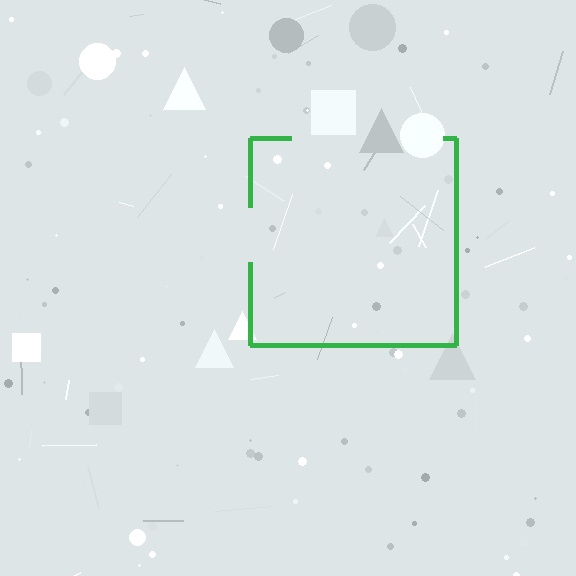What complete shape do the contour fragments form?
The contour fragments form a square.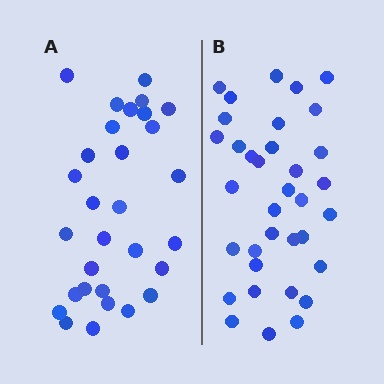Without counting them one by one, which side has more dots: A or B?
Region B (the right region) has more dots.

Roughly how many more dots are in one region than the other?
Region B has about 5 more dots than region A.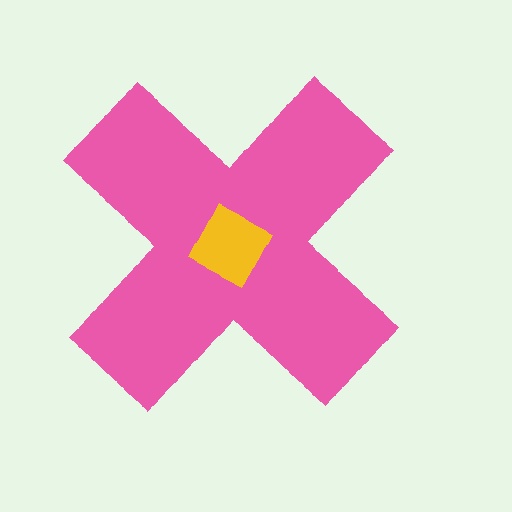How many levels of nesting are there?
2.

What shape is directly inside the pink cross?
The yellow diamond.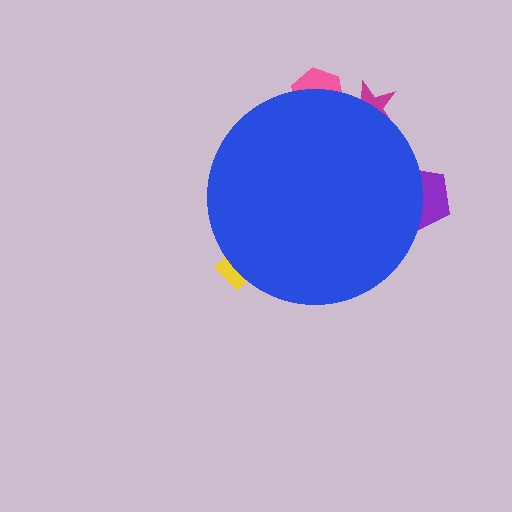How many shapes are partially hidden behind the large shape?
4 shapes are partially hidden.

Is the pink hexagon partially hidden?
Yes, the pink hexagon is partially hidden behind the blue circle.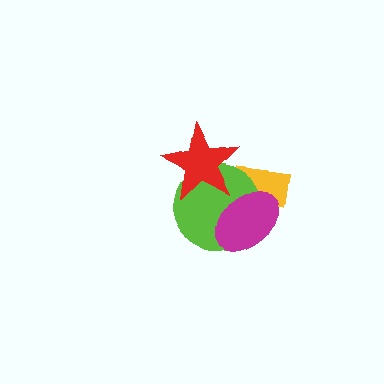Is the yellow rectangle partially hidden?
Yes, it is partially covered by another shape.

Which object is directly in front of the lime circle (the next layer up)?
The magenta ellipse is directly in front of the lime circle.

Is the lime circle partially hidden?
Yes, it is partially covered by another shape.